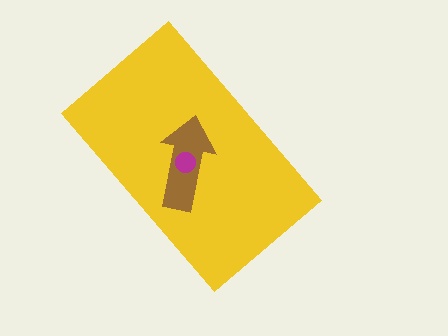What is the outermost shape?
The yellow rectangle.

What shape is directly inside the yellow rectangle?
The brown arrow.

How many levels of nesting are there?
3.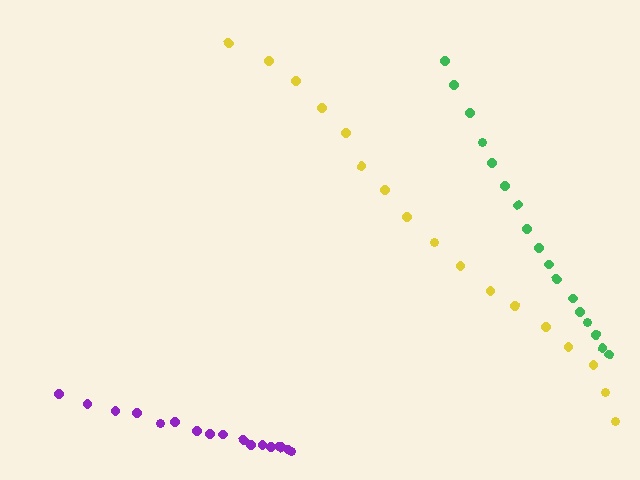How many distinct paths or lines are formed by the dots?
There are 3 distinct paths.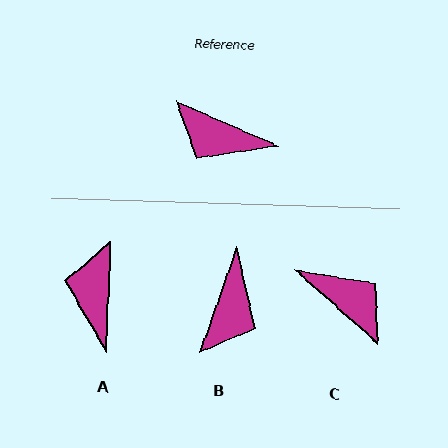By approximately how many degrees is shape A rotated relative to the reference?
Approximately 68 degrees clockwise.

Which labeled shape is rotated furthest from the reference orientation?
C, about 162 degrees away.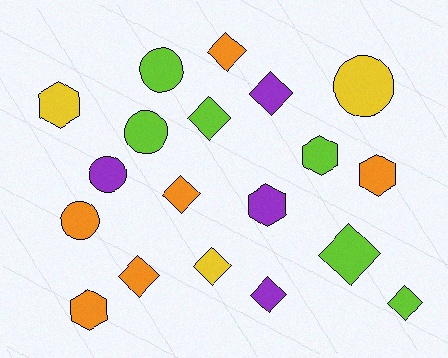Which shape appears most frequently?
Diamond, with 9 objects.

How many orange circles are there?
There is 1 orange circle.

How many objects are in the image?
There are 19 objects.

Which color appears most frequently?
Orange, with 6 objects.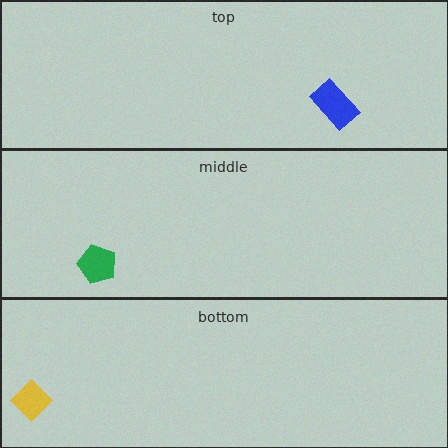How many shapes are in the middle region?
1.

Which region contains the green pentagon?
The middle region.